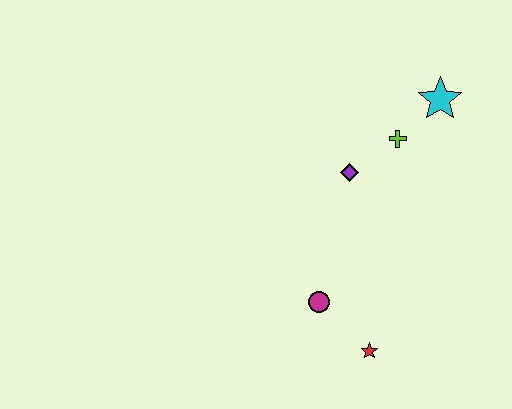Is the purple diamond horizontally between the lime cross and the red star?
No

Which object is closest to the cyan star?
The lime cross is closest to the cyan star.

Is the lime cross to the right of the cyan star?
No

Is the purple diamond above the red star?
Yes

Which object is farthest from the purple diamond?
The red star is farthest from the purple diamond.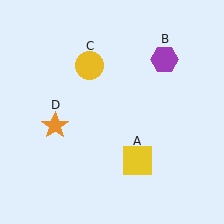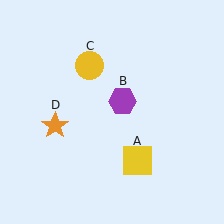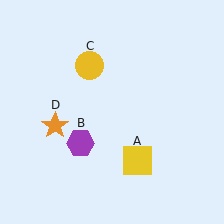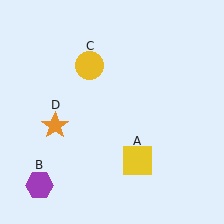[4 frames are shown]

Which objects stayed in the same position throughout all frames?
Yellow square (object A) and yellow circle (object C) and orange star (object D) remained stationary.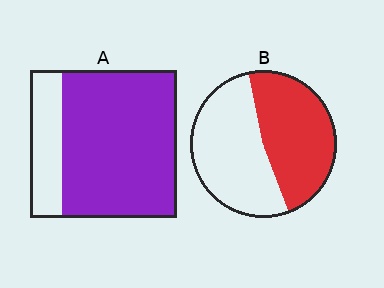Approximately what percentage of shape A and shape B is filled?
A is approximately 80% and B is approximately 50%.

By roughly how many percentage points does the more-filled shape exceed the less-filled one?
By roughly 30 percentage points (A over B).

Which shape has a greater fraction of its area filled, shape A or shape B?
Shape A.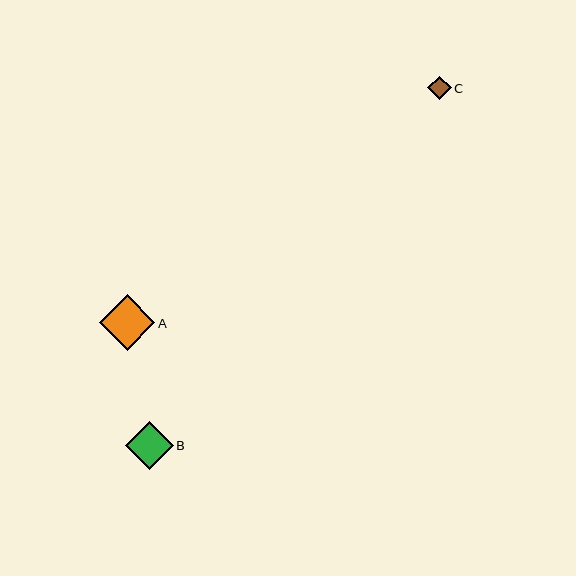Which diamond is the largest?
Diamond A is the largest with a size of approximately 56 pixels.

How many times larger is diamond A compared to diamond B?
Diamond A is approximately 1.2 times the size of diamond B.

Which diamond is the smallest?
Diamond C is the smallest with a size of approximately 24 pixels.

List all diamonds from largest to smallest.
From largest to smallest: A, B, C.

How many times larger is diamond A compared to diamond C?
Diamond A is approximately 2.4 times the size of diamond C.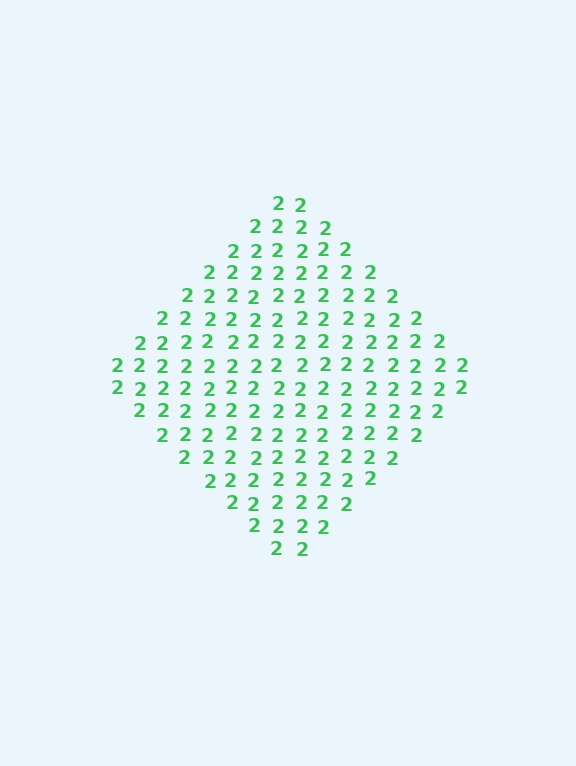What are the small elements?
The small elements are digit 2's.